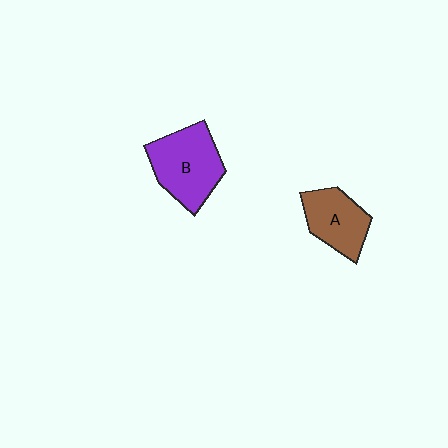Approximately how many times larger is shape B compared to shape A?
Approximately 1.4 times.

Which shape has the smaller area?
Shape A (brown).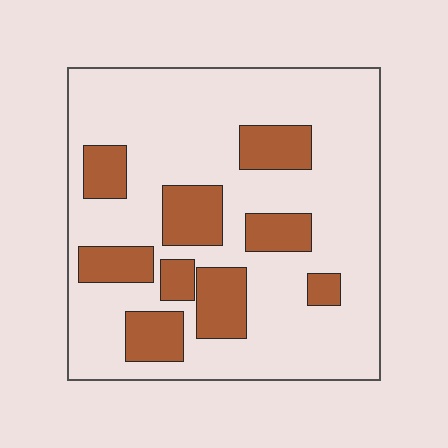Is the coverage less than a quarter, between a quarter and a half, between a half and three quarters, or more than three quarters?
Less than a quarter.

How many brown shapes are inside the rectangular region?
9.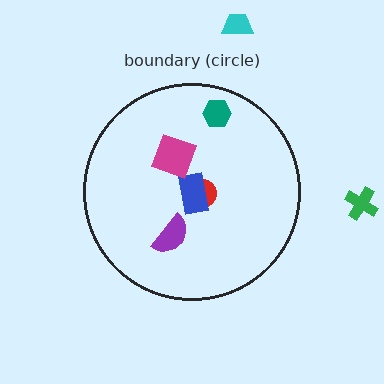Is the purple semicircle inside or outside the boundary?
Inside.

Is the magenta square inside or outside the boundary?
Inside.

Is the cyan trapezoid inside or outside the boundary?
Outside.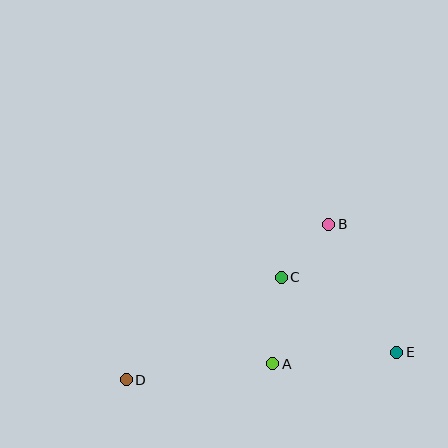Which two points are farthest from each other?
Points D and E are farthest from each other.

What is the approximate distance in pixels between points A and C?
The distance between A and C is approximately 87 pixels.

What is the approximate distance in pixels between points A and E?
The distance between A and E is approximately 125 pixels.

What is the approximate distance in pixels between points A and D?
The distance between A and D is approximately 147 pixels.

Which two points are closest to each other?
Points B and C are closest to each other.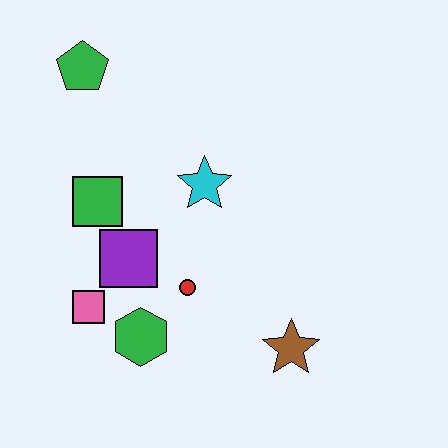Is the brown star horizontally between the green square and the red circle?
No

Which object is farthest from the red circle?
The green pentagon is farthest from the red circle.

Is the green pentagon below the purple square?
No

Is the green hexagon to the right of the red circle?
No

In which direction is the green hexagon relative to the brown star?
The green hexagon is to the left of the brown star.